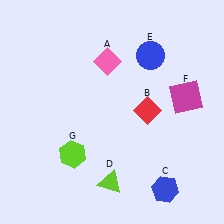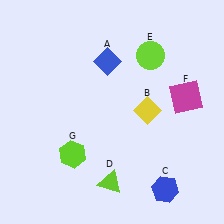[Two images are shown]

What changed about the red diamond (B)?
In Image 1, B is red. In Image 2, it changed to yellow.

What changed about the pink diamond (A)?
In Image 1, A is pink. In Image 2, it changed to blue.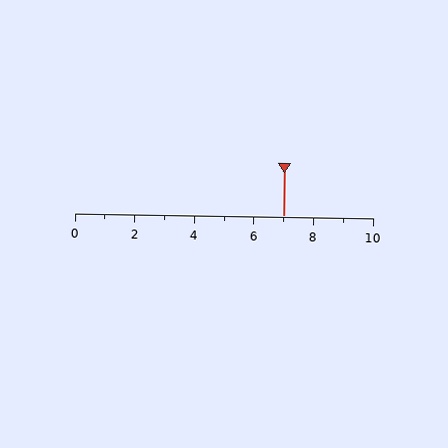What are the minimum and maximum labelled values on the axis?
The axis runs from 0 to 10.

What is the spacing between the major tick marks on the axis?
The major ticks are spaced 2 apart.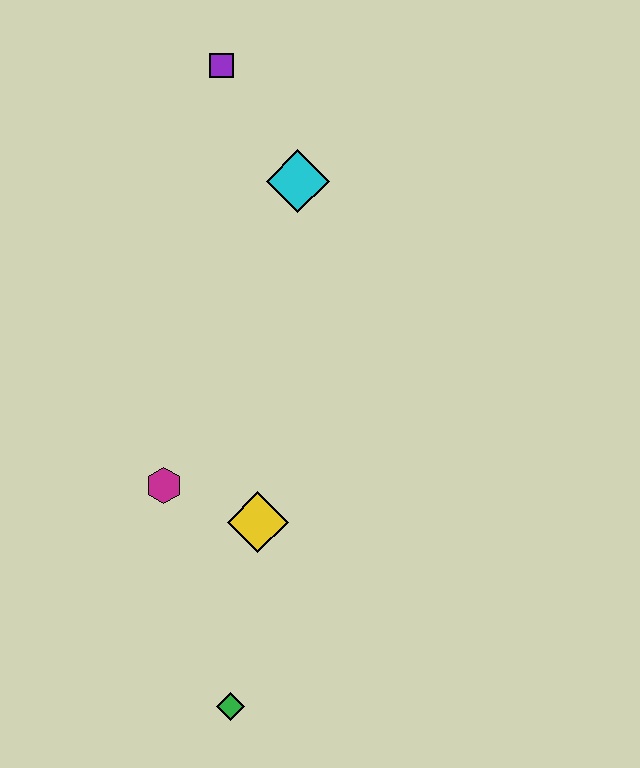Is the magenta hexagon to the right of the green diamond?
No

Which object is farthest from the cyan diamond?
The green diamond is farthest from the cyan diamond.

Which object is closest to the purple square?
The cyan diamond is closest to the purple square.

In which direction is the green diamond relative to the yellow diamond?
The green diamond is below the yellow diamond.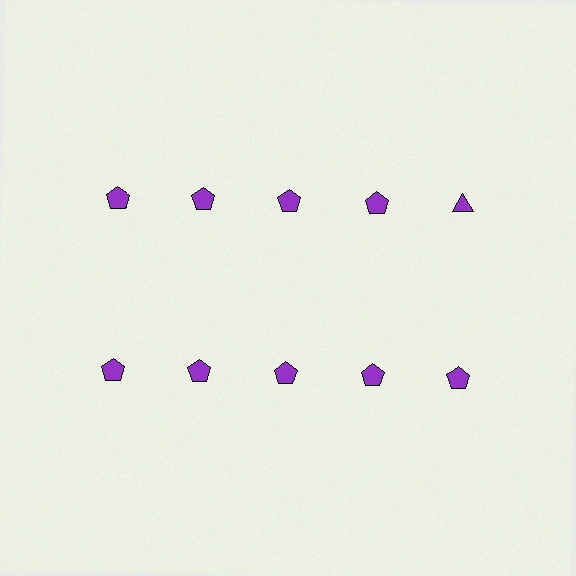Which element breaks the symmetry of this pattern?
The purple triangle in the top row, rightmost column breaks the symmetry. All other shapes are purple pentagons.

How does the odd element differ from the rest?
It has a different shape: triangle instead of pentagon.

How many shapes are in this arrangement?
There are 10 shapes arranged in a grid pattern.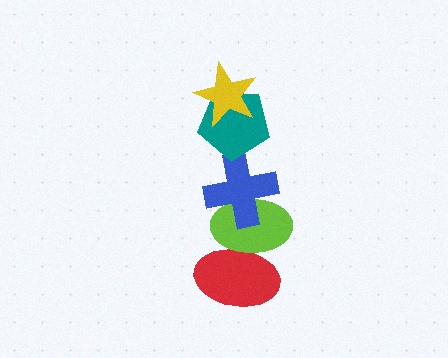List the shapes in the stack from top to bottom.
From top to bottom: the yellow star, the teal pentagon, the blue cross, the lime ellipse, the red ellipse.